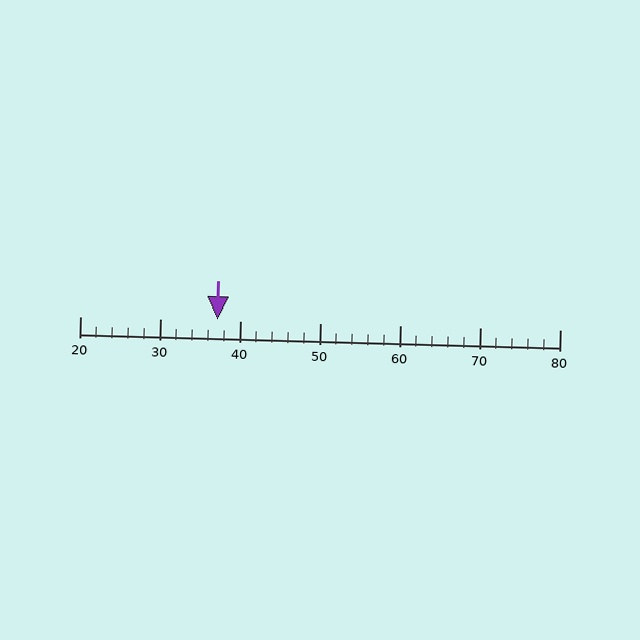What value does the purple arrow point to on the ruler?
The purple arrow points to approximately 37.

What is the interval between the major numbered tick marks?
The major tick marks are spaced 10 units apart.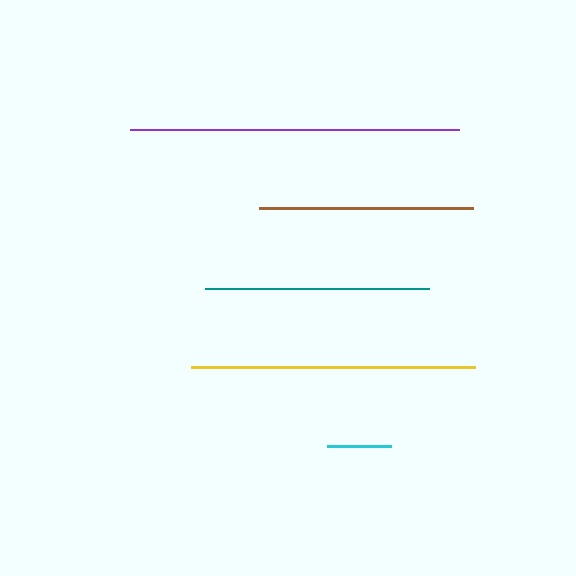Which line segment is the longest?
The purple line is the longest at approximately 329 pixels.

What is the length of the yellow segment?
The yellow segment is approximately 284 pixels long.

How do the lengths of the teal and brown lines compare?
The teal and brown lines are approximately the same length.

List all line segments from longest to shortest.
From longest to shortest: purple, yellow, teal, brown, cyan.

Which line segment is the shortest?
The cyan line is the shortest at approximately 64 pixels.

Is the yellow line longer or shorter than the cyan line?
The yellow line is longer than the cyan line.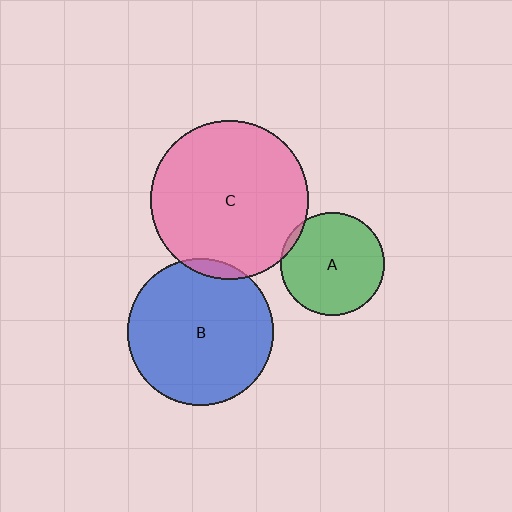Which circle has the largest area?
Circle C (pink).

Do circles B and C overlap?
Yes.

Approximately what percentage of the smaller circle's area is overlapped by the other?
Approximately 5%.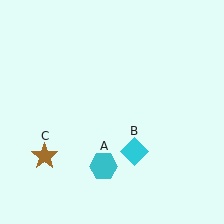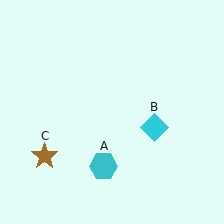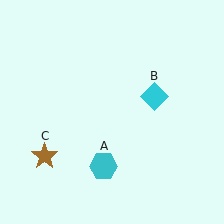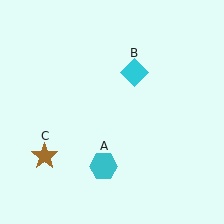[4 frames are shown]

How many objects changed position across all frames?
1 object changed position: cyan diamond (object B).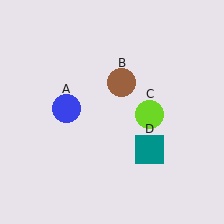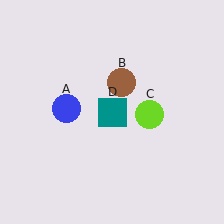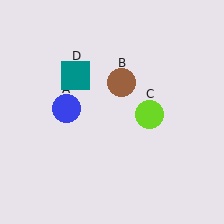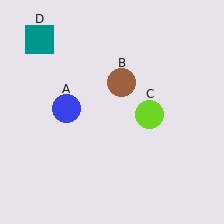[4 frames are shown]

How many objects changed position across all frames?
1 object changed position: teal square (object D).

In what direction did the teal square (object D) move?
The teal square (object D) moved up and to the left.